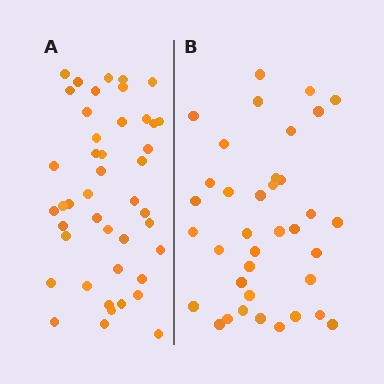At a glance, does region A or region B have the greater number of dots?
Region A (the left region) has more dots.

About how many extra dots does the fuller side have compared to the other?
Region A has roughly 8 or so more dots than region B.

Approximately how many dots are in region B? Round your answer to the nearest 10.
About 40 dots. (The exact count is 37, which rounds to 40.)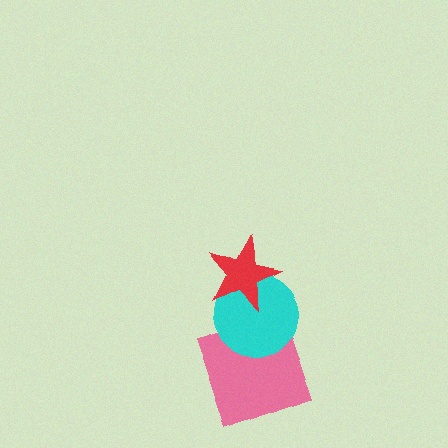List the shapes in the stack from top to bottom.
From top to bottom: the red star, the cyan circle, the pink square.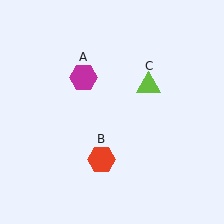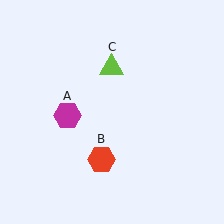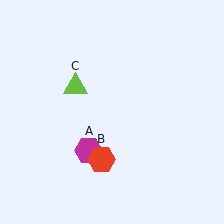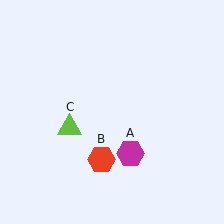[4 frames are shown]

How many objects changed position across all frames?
2 objects changed position: magenta hexagon (object A), lime triangle (object C).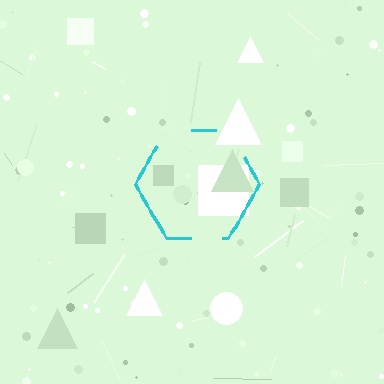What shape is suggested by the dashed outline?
The dashed outline suggests a hexagon.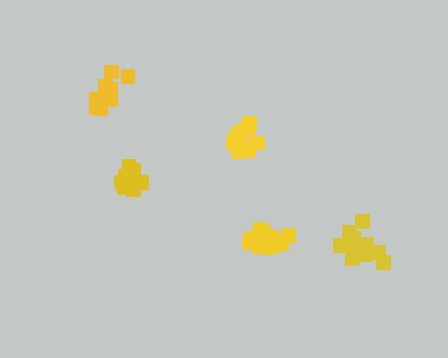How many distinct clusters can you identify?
There are 5 distinct clusters.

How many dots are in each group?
Group 1: 13 dots, Group 2: 13 dots, Group 3: 9 dots, Group 4: 15 dots, Group 5: 14 dots (64 total).